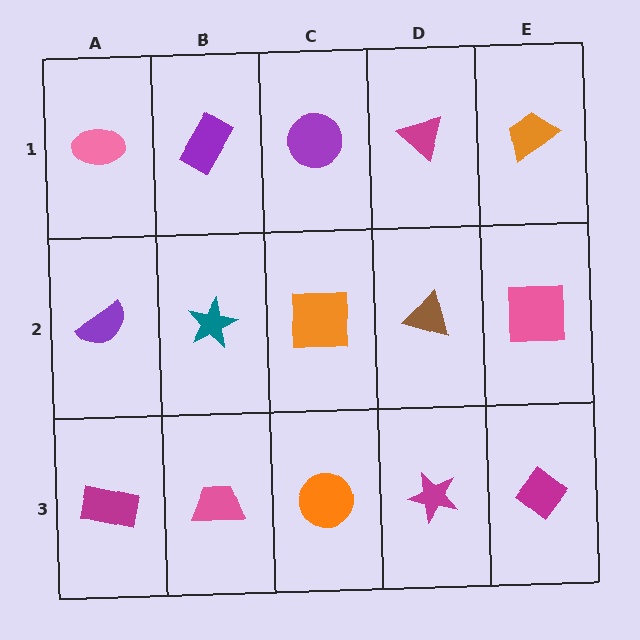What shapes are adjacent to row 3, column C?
An orange square (row 2, column C), a pink trapezoid (row 3, column B), a magenta star (row 3, column D).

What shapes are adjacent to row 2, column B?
A purple rectangle (row 1, column B), a pink trapezoid (row 3, column B), a purple semicircle (row 2, column A), an orange square (row 2, column C).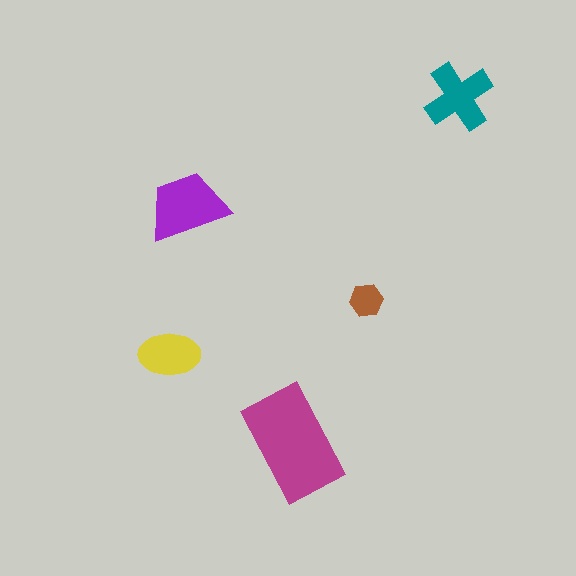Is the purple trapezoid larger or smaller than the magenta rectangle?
Smaller.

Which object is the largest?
The magenta rectangle.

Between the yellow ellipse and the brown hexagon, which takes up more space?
The yellow ellipse.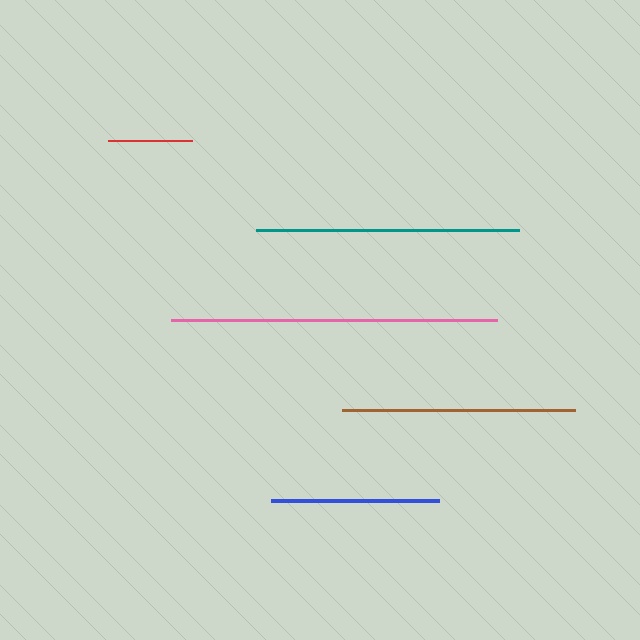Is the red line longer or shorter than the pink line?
The pink line is longer than the red line.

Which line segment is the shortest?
The red line is the shortest at approximately 84 pixels.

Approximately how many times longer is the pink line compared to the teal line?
The pink line is approximately 1.2 times the length of the teal line.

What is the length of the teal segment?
The teal segment is approximately 264 pixels long.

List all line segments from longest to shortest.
From longest to shortest: pink, teal, brown, blue, red.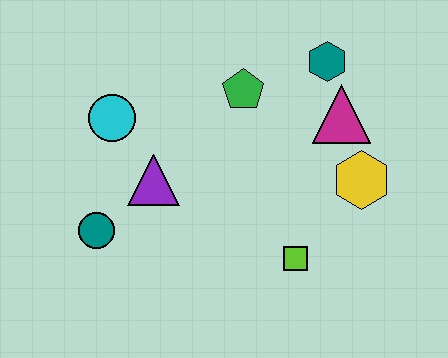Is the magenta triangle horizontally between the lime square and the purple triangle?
No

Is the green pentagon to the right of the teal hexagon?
No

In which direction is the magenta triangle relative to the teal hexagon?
The magenta triangle is below the teal hexagon.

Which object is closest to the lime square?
The yellow hexagon is closest to the lime square.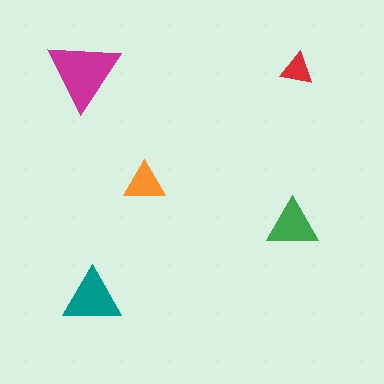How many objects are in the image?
There are 5 objects in the image.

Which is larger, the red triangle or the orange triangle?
The orange one.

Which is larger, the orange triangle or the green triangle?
The green one.